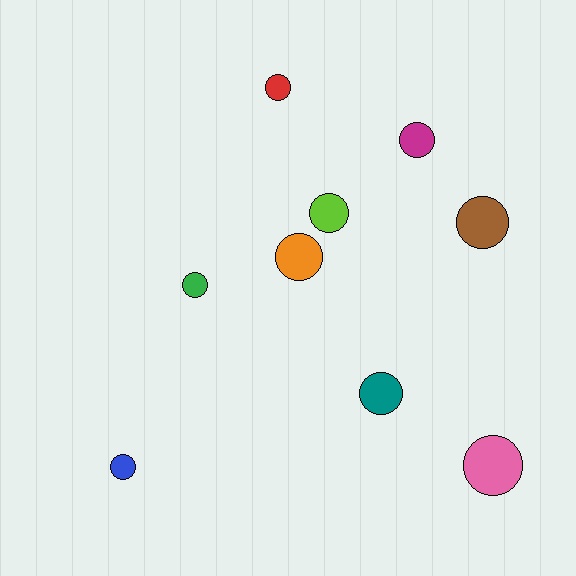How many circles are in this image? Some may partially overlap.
There are 9 circles.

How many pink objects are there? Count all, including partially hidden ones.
There is 1 pink object.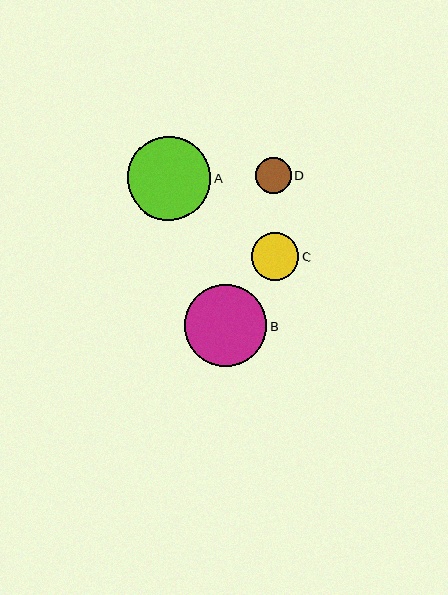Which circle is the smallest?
Circle D is the smallest with a size of approximately 36 pixels.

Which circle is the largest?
Circle A is the largest with a size of approximately 83 pixels.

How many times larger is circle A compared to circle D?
Circle A is approximately 2.3 times the size of circle D.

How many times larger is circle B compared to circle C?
Circle B is approximately 1.7 times the size of circle C.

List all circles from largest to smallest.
From largest to smallest: A, B, C, D.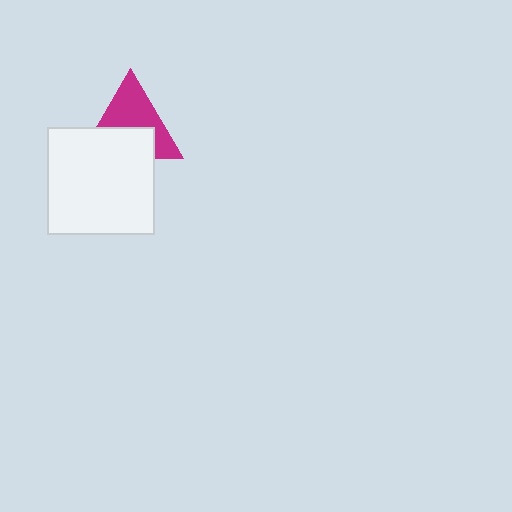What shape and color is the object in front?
The object in front is a white square.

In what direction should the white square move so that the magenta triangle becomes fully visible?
The white square should move down. That is the shortest direction to clear the overlap and leave the magenta triangle fully visible.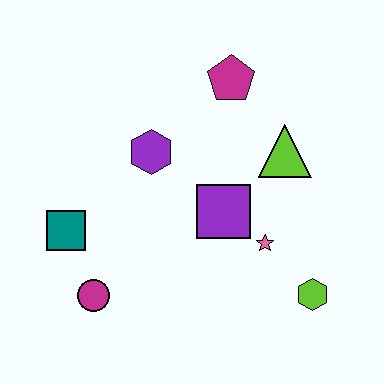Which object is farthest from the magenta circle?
The magenta pentagon is farthest from the magenta circle.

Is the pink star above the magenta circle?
Yes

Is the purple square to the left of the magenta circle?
No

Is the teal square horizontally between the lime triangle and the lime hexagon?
No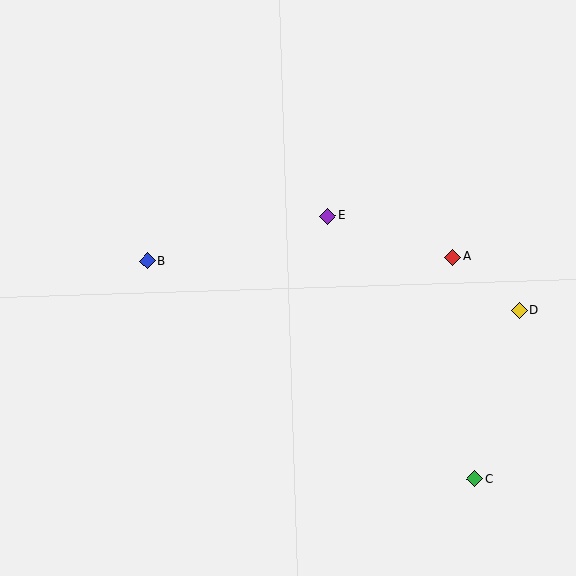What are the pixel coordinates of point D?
Point D is at (519, 310).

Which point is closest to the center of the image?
Point E at (328, 216) is closest to the center.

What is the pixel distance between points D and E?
The distance between D and E is 213 pixels.